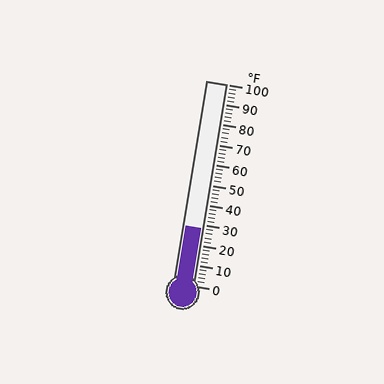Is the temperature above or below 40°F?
The temperature is below 40°F.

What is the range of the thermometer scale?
The thermometer scale ranges from 0°F to 100°F.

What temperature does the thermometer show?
The thermometer shows approximately 28°F.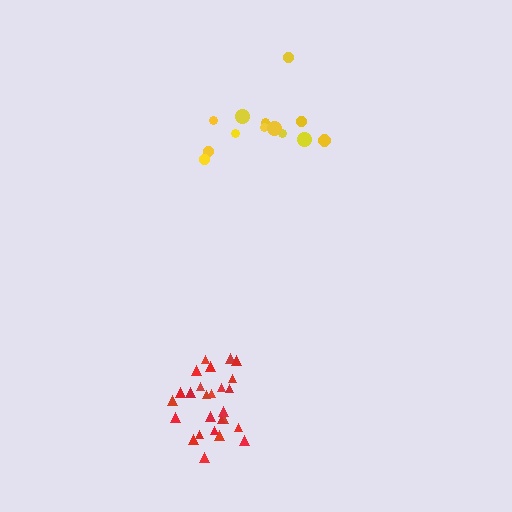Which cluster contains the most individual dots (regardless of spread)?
Red (26).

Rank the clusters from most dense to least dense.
red, yellow.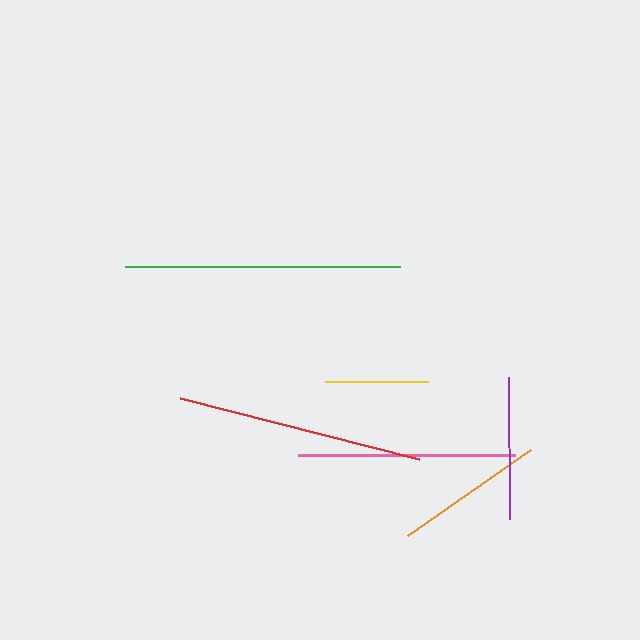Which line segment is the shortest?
The yellow line is the shortest at approximately 103 pixels.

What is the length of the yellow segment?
The yellow segment is approximately 103 pixels long.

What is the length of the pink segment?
The pink segment is approximately 217 pixels long.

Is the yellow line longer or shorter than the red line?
The red line is longer than the yellow line.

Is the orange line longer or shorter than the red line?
The red line is longer than the orange line.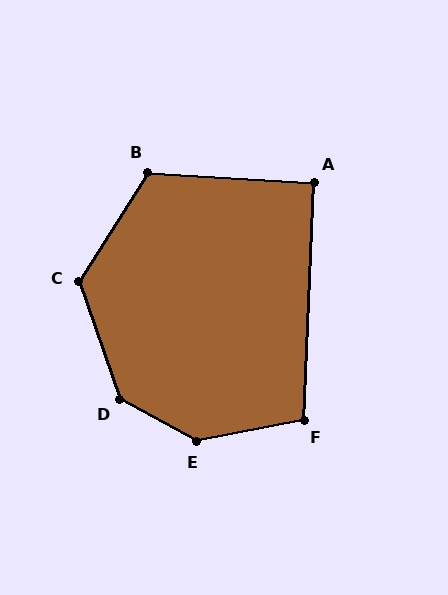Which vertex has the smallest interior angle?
A, at approximately 91 degrees.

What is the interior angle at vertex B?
Approximately 119 degrees (obtuse).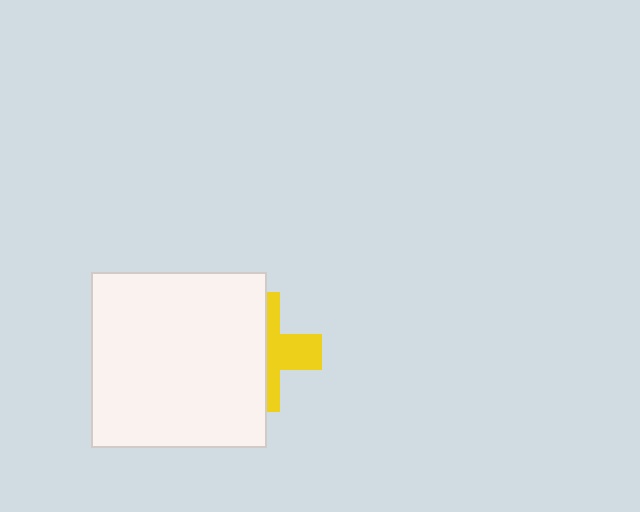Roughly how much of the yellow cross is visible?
A small part of it is visible (roughly 40%).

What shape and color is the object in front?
The object in front is a white square.